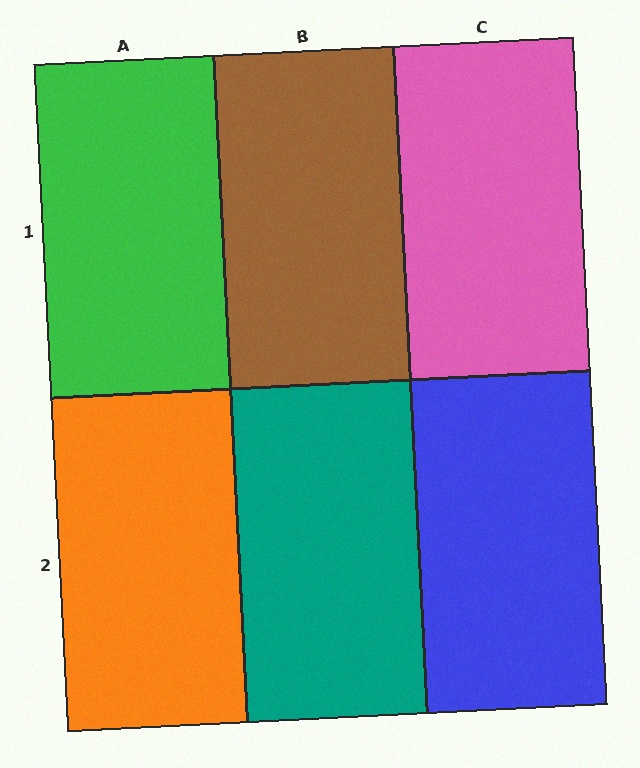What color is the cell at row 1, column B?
Brown.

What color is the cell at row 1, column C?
Pink.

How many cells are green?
1 cell is green.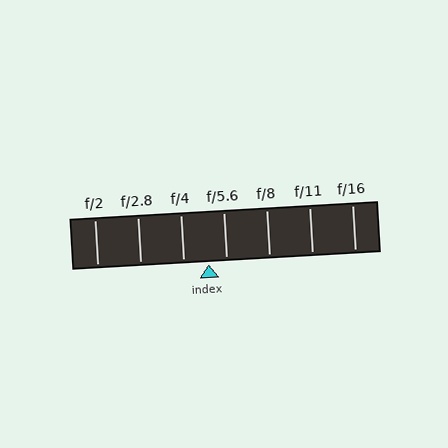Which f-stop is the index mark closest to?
The index mark is closest to f/5.6.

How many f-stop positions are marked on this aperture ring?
There are 7 f-stop positions marked.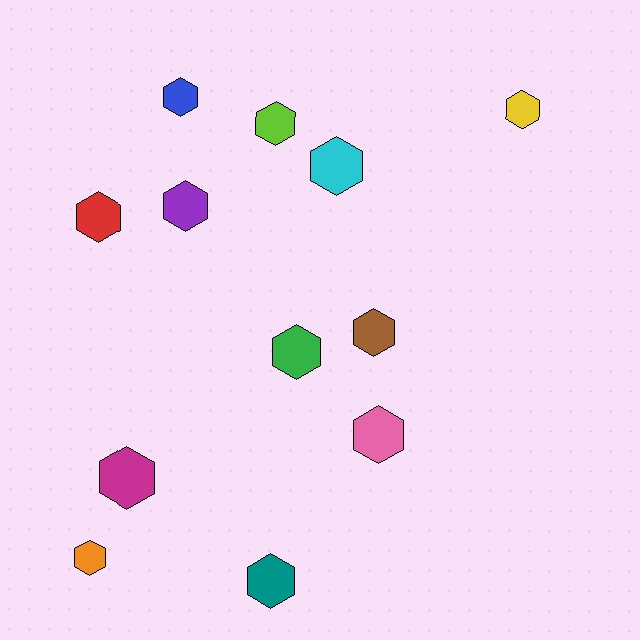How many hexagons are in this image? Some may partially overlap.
There are 12 hexagons.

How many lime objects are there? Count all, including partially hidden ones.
There is 1 lime object.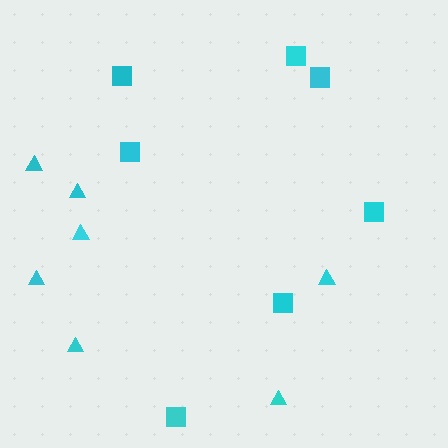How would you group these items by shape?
There are 2 groups: one group of squares (7) and one group of triangles (7).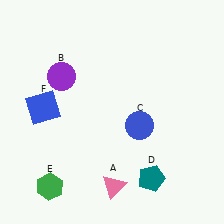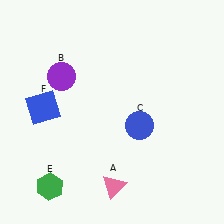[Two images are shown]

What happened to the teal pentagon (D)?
The teal pentagon (D) was removed in Image 2. It was in the bottom-right area of Image 1.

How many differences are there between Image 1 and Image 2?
There is 1 difference between the two images.